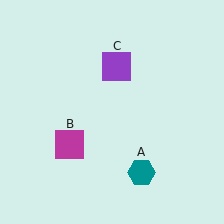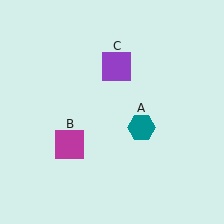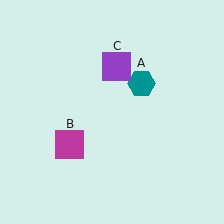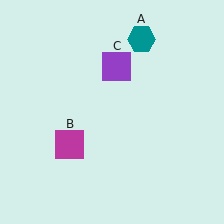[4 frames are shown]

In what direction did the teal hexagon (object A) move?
The teal hexagon (object A) moved up.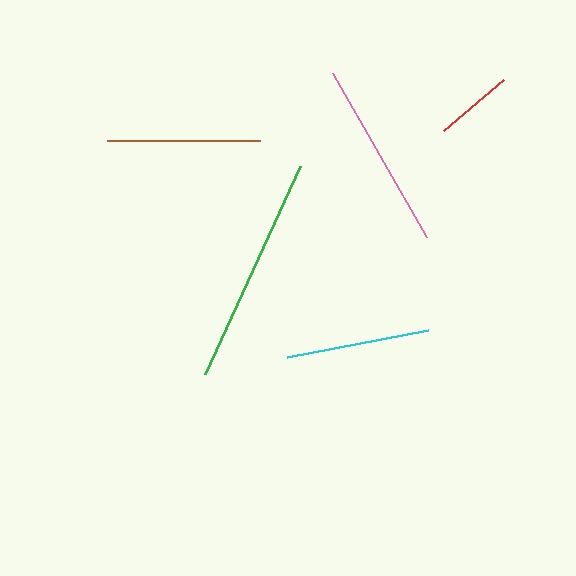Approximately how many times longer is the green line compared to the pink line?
The green line is approximately 1.2 times the length of the pink line.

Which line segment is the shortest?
The red line is the shortest at approximately 79 pixels.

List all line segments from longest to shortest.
From longest to shortest: green, pink, brown, cyan, red.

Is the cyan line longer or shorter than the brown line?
The brown line is longer than the cyan line.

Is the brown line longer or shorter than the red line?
The brown line is longer than the red line.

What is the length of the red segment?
The red segment is approximately 79 pixels long.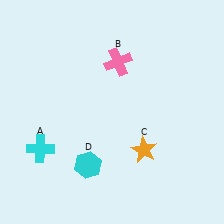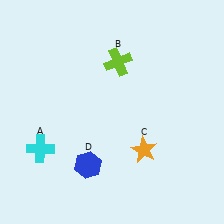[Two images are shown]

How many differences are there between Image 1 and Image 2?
There are 2 differences between the two images.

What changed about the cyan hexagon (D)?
In Image 1, D is cyan. In Image 2, it changed to blue.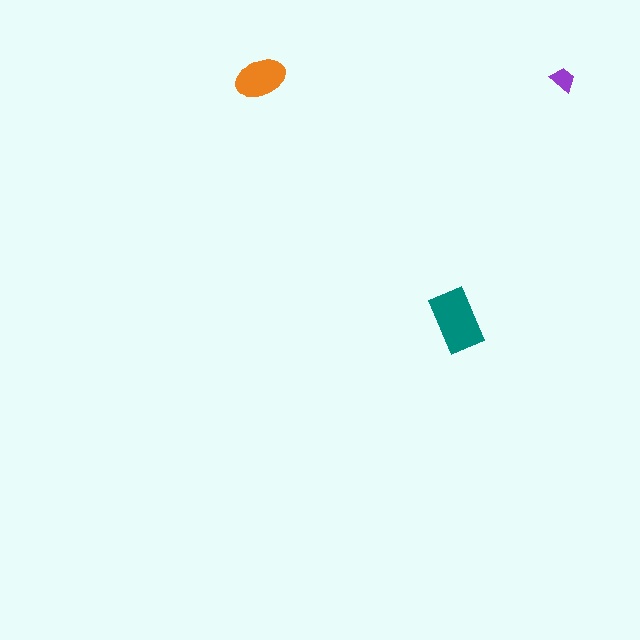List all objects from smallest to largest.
The purple trapezoid, the orange ellipse, the teal rectangle.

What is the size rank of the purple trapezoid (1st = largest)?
3rd.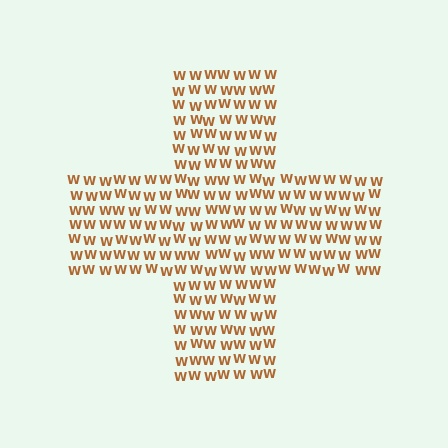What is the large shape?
The large shape is a cross.